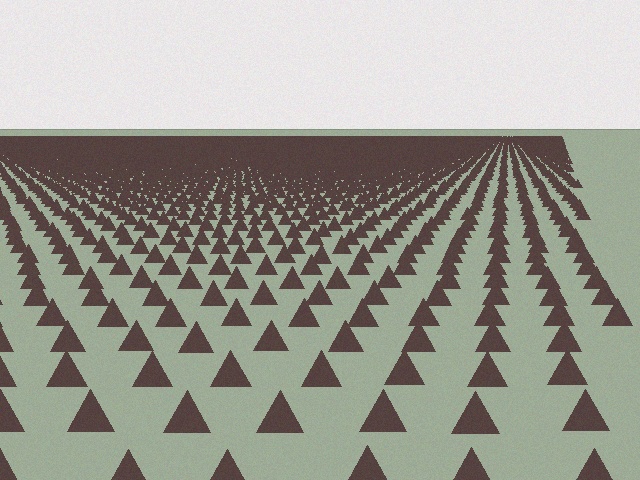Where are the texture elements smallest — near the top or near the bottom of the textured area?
Near the top.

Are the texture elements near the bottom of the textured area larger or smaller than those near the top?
Larger. Near the bottom, elements are closer to the viewer and appear at a bigger on-screen size.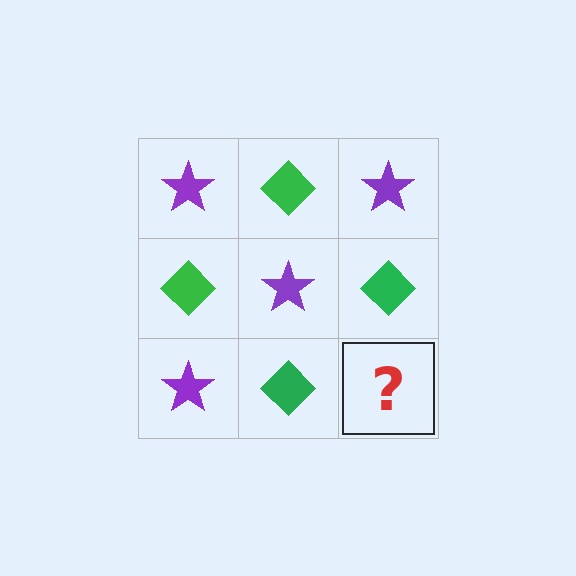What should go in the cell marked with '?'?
The missing cell should contain a purple star.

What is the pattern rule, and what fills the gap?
The rule is that it alternates purple star and green diamond in a checkerboard pattern. The gap should be filled with a purple star.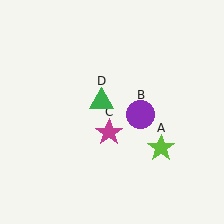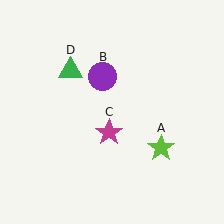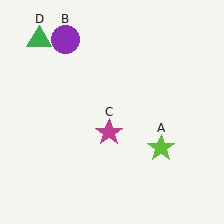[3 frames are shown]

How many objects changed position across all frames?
2 objects changed position: purple circle (object B), green triangle (object D).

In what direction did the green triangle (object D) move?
The green triangle (object D) moved up and to the left.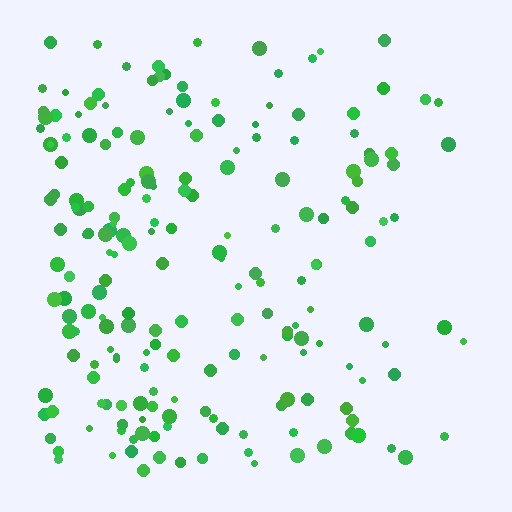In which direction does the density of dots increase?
From right to left, with the left side densest.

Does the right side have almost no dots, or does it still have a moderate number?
Still a moderate number, just noticeably fewer than the left.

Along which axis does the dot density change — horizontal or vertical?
Horizontal.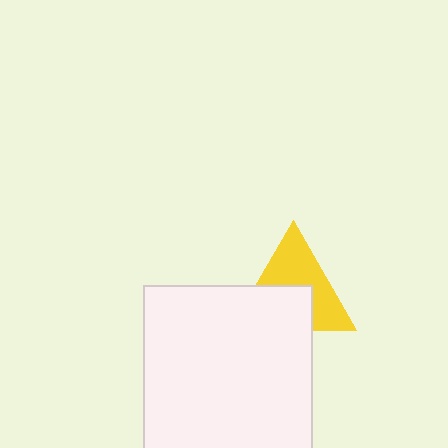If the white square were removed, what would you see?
You would see the complete yellow triangle.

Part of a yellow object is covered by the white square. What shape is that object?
It is a triangle.